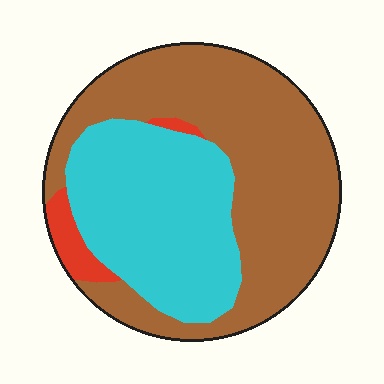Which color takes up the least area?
Red, at roughly 5%.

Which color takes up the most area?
Brown, at roughly 55%.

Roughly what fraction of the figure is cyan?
Cyan takes up between a third and a half of the figure.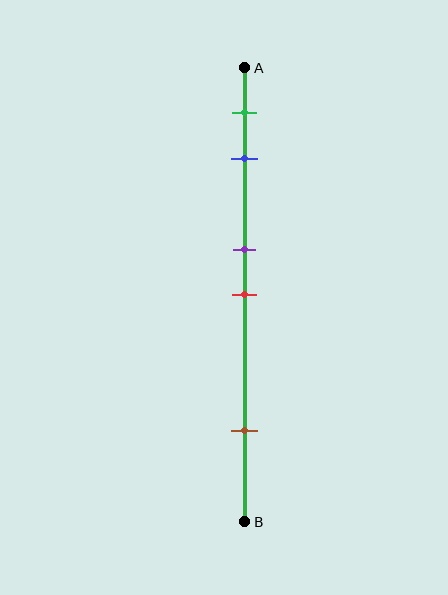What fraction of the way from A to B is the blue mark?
The blue mark is approximately 20% (0.2) of the way from A to B.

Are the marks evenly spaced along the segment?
No, the marks are not evenly spaced.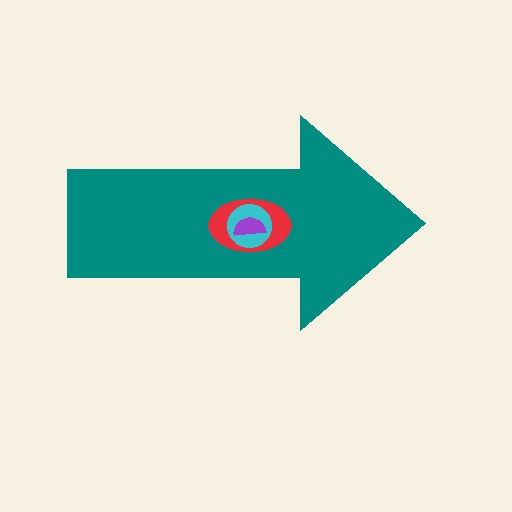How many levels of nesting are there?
4.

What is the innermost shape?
The purple semicircle.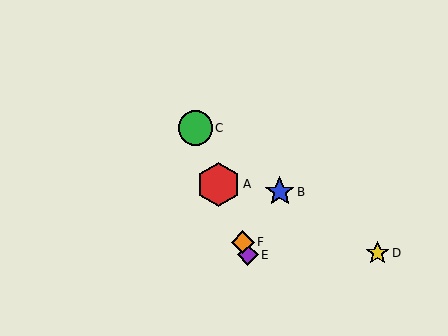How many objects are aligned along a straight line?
4 objects (A, C, E, F) are aligned along a straight line.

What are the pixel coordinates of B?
Object B is at (280, 192).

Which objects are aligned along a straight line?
Objects A, C, E, F are aligned along a straight line.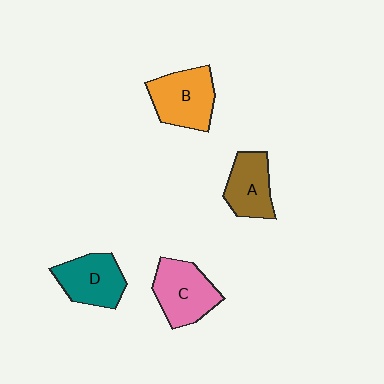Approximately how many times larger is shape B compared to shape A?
Approximately 1.2 times.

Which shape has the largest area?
Shape B (orange).